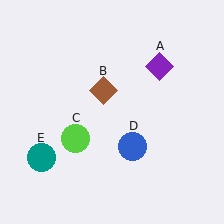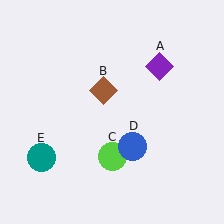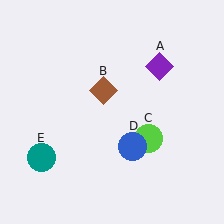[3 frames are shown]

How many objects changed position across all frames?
1 object changed position: lime circle (object C).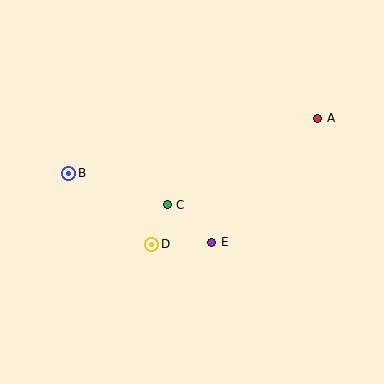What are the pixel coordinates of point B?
Point B is at (69, 173).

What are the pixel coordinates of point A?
Point A is at (318, 118).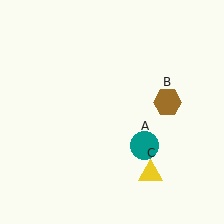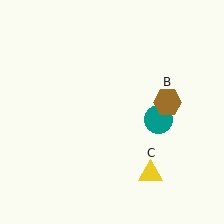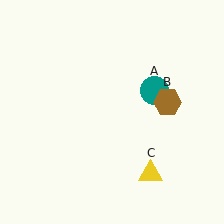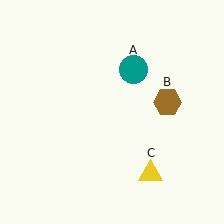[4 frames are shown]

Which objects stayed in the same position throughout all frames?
Brown hexagon (object B) and yellow triangle (object C) remained stationary.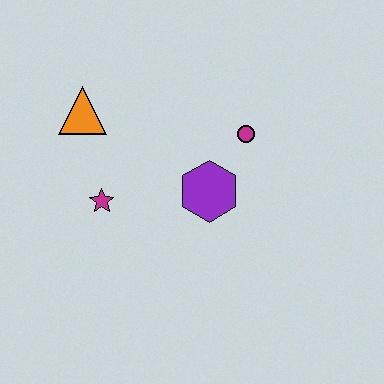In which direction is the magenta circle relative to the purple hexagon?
The magenta circle is above the purple hexagon.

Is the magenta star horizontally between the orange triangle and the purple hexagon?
Yes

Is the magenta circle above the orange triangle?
No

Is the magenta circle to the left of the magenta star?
No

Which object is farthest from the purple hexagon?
The orange triangle is farthest from the purple hexagon.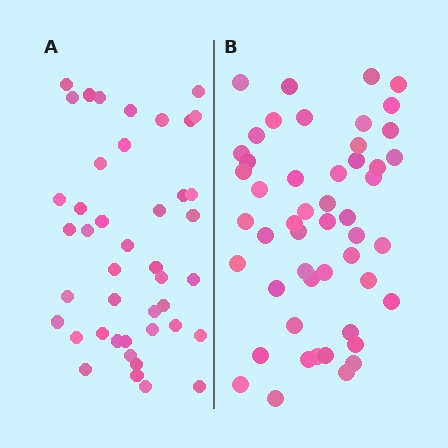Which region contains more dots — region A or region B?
Region B (the right region) has more dots.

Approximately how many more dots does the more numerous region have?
Region B has roughly 8 or so more dots than region A.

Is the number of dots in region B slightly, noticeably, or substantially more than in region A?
Region B has only slightly more — the two regions are fairly close. The ratio is roughly 1.2 to 1.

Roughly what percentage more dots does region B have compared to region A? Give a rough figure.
About 15% more.